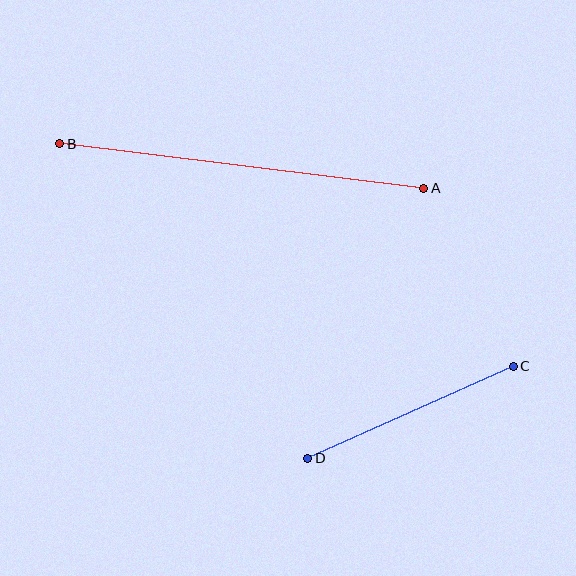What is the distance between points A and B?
The distance is approximately 367 pixels.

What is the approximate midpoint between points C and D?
The midpoint is at approximately (411, 412) pixels.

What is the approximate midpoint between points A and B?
The midpoint is at approximately (242, 166) pixels.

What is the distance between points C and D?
The distance is approximately 225 pixels.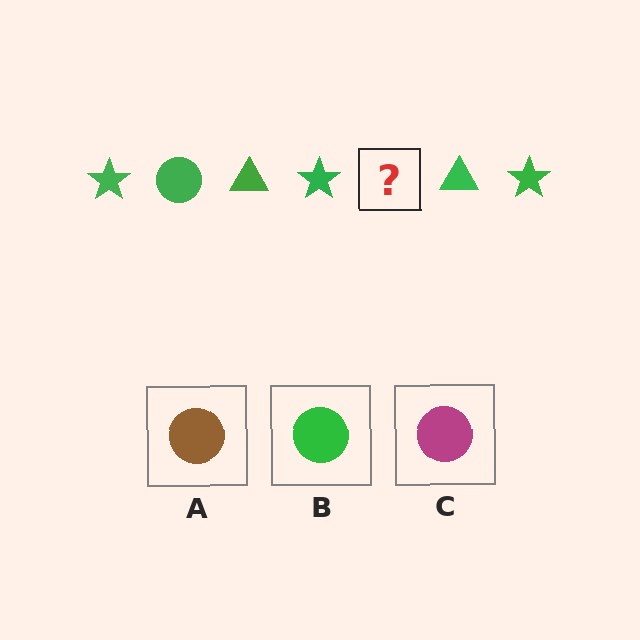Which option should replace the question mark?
Option B.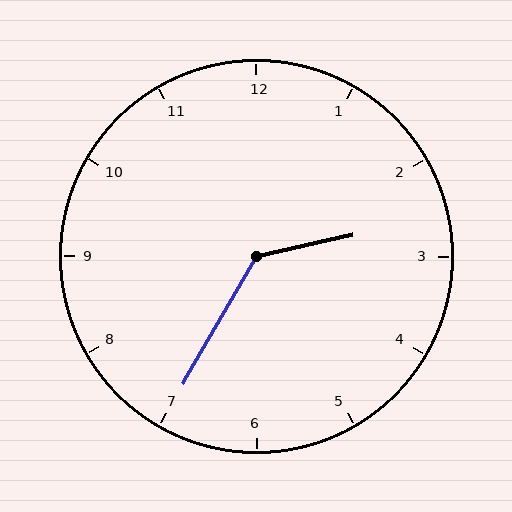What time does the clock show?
2:35.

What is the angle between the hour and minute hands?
Approximately 132 degrees.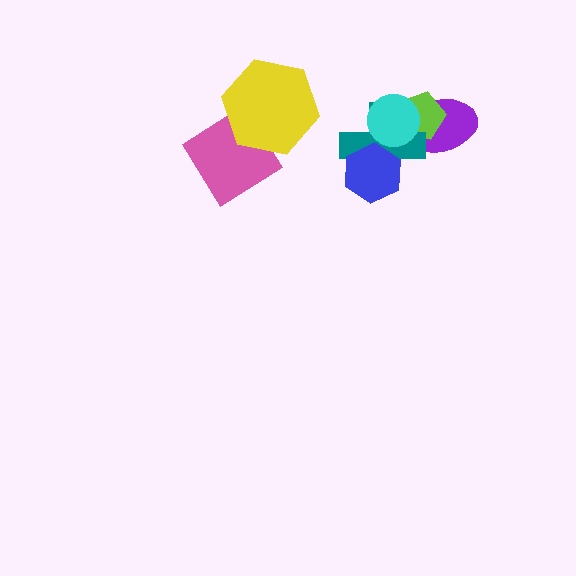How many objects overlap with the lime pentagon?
3 objects overlap with the lime pentagon.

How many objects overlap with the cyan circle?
3 objects overlap with the cyan circle.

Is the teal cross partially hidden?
Yes, it is partially covered by another shape.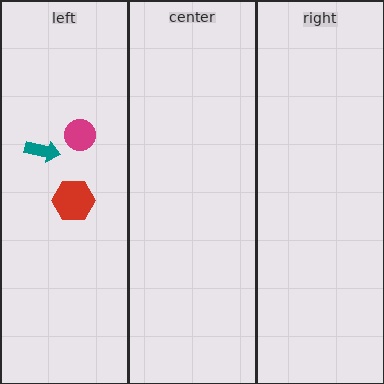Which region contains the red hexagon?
The left region.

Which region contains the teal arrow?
The left region.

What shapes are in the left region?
The teal arrow, the red hexagon, the magenta circle.